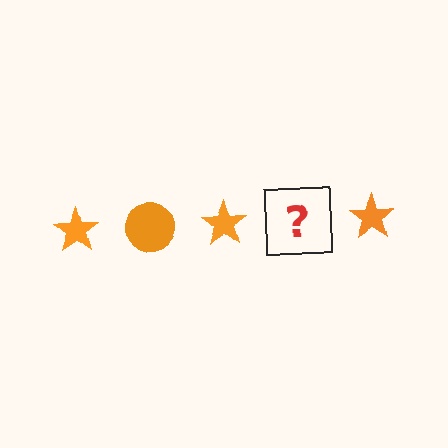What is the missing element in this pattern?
The missing element is an orange circle.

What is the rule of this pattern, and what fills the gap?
The rule is that the pattern cycles through star, circle shapes in orange. The gap should be filled with an orange circle.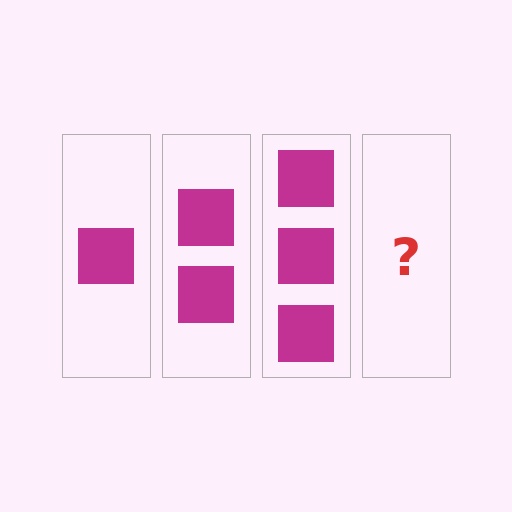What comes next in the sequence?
The next element should be 4 squares.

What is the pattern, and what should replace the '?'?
The pattern is that each step adds one more square. The '?' should be 4 squares.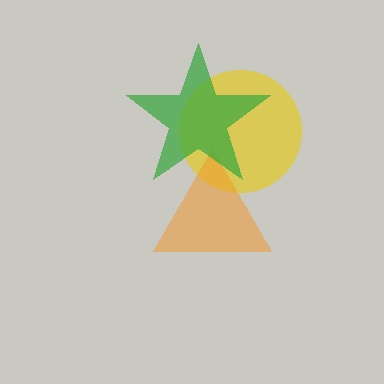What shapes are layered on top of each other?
The layered shapes are: a yellow circle, an orange triangle, a green star.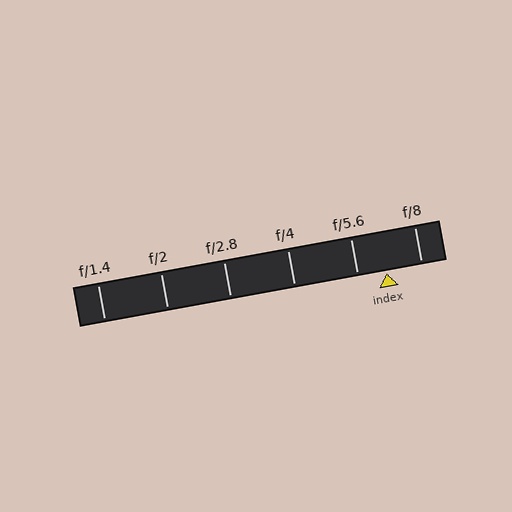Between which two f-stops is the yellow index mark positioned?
The index mark is between f/5.6 and f/8.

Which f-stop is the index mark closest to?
The index mark is closest to f/5.6.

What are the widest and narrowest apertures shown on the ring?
The widest aperture shown is f/1.4 and the narrowest is f/8.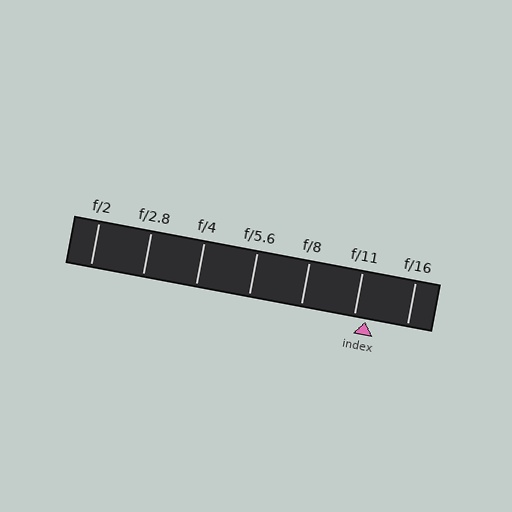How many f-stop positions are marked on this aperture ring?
There are 7 f-stop positions marked.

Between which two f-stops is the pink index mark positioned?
The index mark is between f/11 and f/16.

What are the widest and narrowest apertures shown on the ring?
The widest aperture shown is f/2 and the narrowest is f/16.